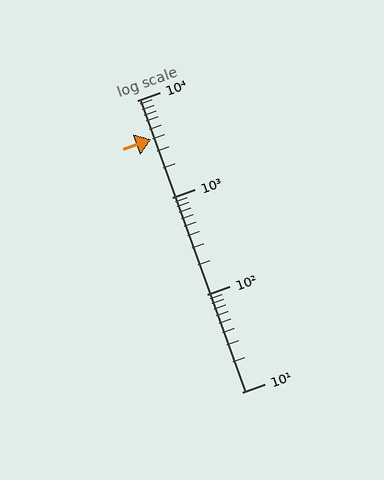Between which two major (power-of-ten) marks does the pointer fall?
The pointer is between 1000 and 10000.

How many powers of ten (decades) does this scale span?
The scale spans 3 decades, from 10 to 10000.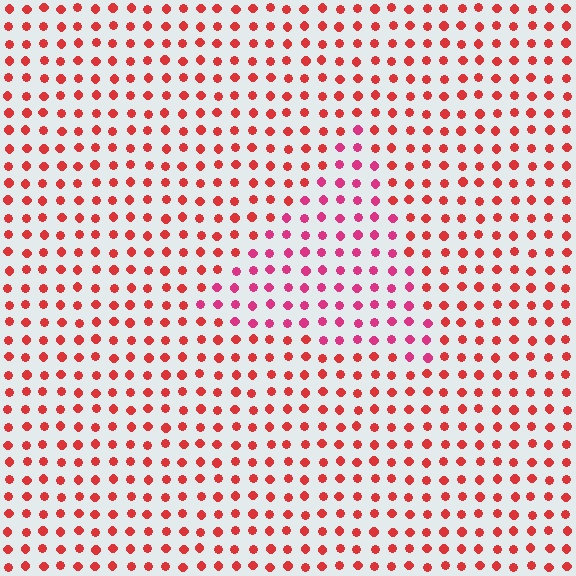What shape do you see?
I see a triangle.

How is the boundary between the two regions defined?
The boundary is defined purely by a slight shift in hue (about 28 degrees). Spacing, size, and orientation are identical on both sides.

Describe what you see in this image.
The image is filled with small red elements in a uniform arrangement. A triangle-shaped region is visible where the elements are tinted to a slightly different hue, forming a subtle color boundary.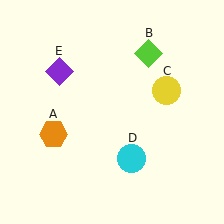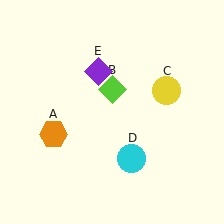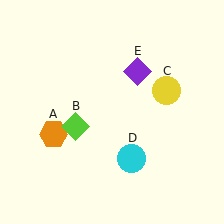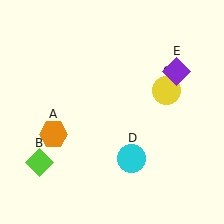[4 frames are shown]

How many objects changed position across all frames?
2 objects changed position: lime diamond (object B), purple diamond (object E).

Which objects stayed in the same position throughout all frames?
Orange hexagon (object A) and yellow circle (object C) and cyan circle (object D) remained stationary.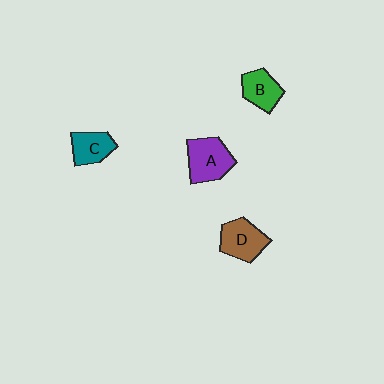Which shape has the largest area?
Shape A (purple).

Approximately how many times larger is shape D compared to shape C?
Approximately 1.3 times.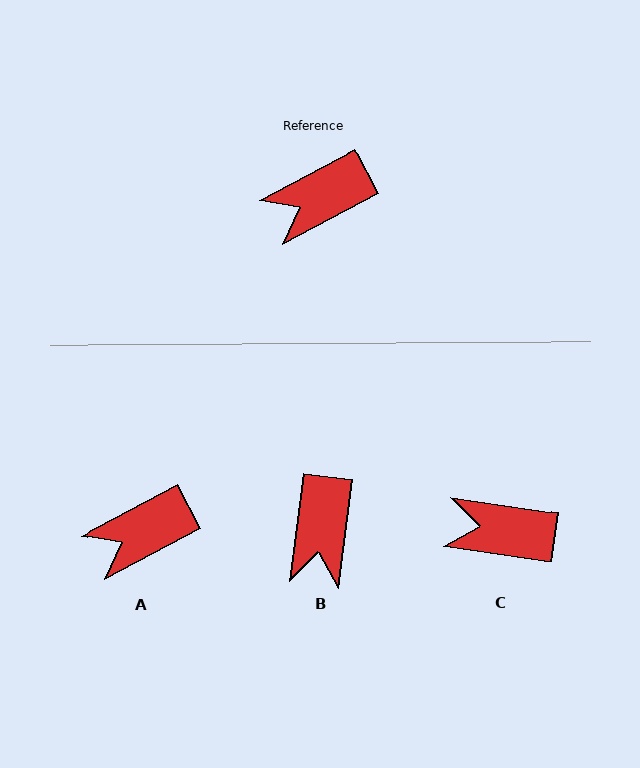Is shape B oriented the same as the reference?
No, it is off by about 55 degrees.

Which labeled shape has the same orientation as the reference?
A.